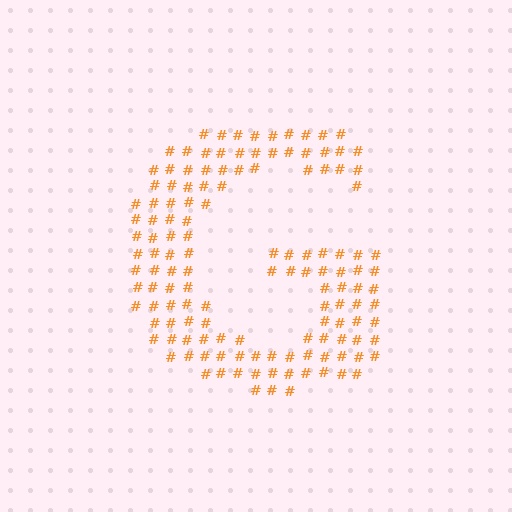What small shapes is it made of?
It is made of small hash symbols.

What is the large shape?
The large shape is the letter G.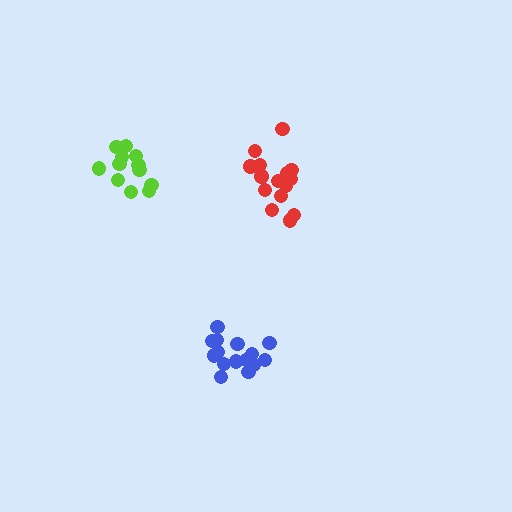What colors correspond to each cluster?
The clusters are colored: red, blue, lime.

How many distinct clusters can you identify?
There are 3 distinct clusters.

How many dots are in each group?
Group 1: 16 dots, Group 2: 16 dots, Group 3: 12 dots (44 total).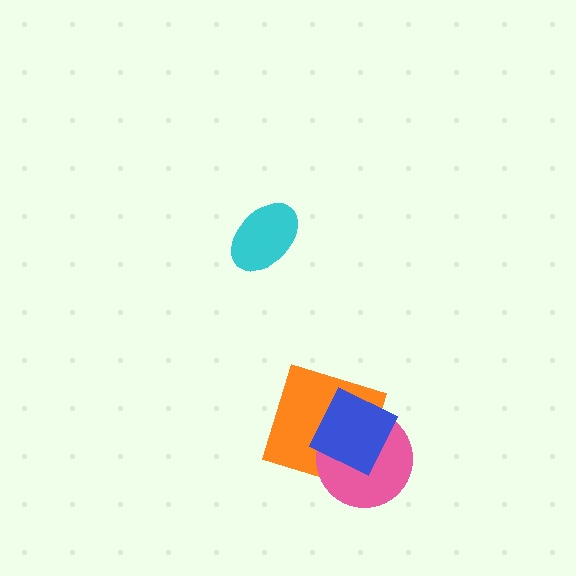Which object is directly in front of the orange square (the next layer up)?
The pink circle is directly in front of the orange square.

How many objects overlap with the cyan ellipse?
0 objects overlap with the cyan ellipse.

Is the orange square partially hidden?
Yes, it is partially covered by another shape.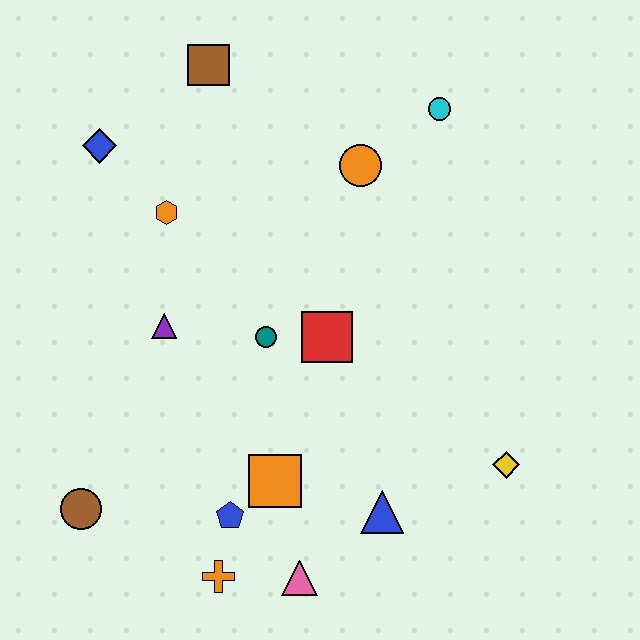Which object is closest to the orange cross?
The blue pentagon is closest to the orange cross.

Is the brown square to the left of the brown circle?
No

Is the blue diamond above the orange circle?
Yes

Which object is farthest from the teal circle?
The cyan circle is farthest from the teal circle.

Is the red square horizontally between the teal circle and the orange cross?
No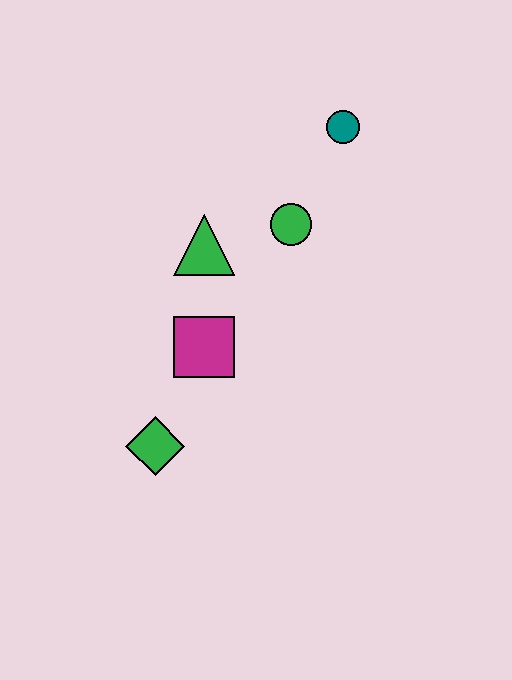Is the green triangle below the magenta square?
No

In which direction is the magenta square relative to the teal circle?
The magenta square is below the teal circle.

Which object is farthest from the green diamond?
The teal circle is farthest from the green diamond.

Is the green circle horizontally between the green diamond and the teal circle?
Yes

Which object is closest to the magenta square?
The green triangle is closest to the magenta square.